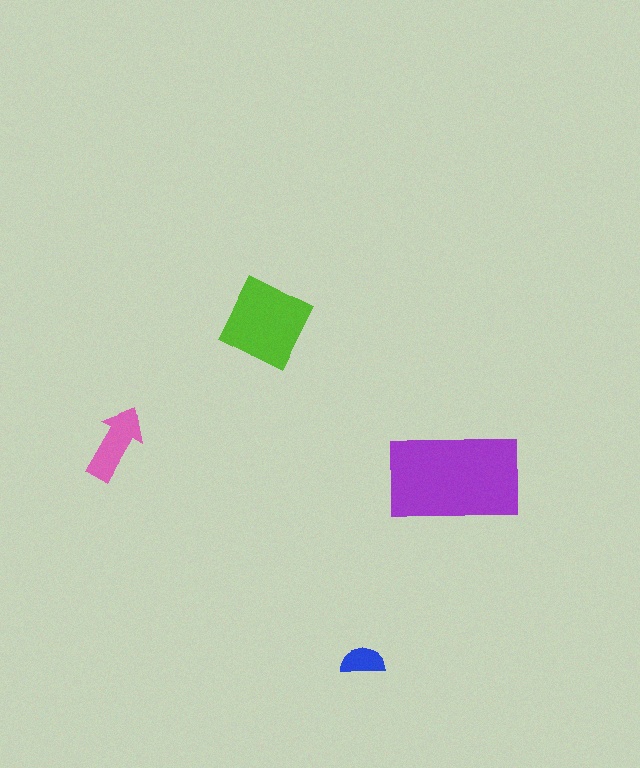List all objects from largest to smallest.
The purple rectangle, the lime diamond, the pink arrow, the blue semicircle.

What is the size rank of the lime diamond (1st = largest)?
2nd.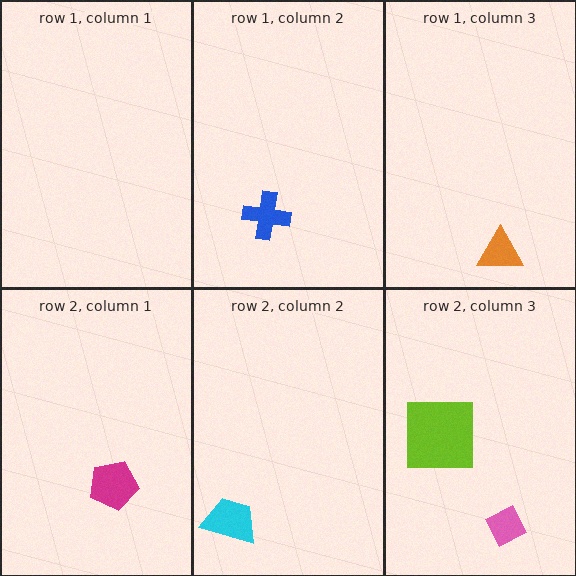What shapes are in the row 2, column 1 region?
The magenta pentagon.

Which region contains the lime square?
The row 2, column 3 region.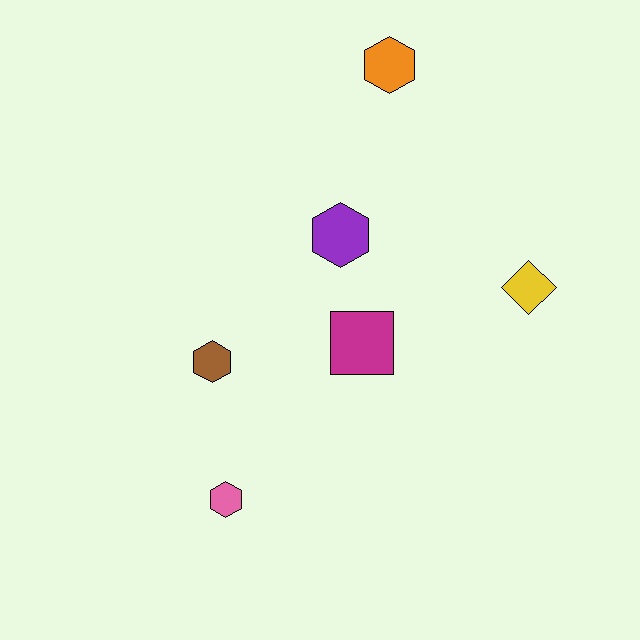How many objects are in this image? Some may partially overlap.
There are 6 objects.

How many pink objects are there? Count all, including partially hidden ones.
There is 1 pink object.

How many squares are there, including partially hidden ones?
There is 1 square.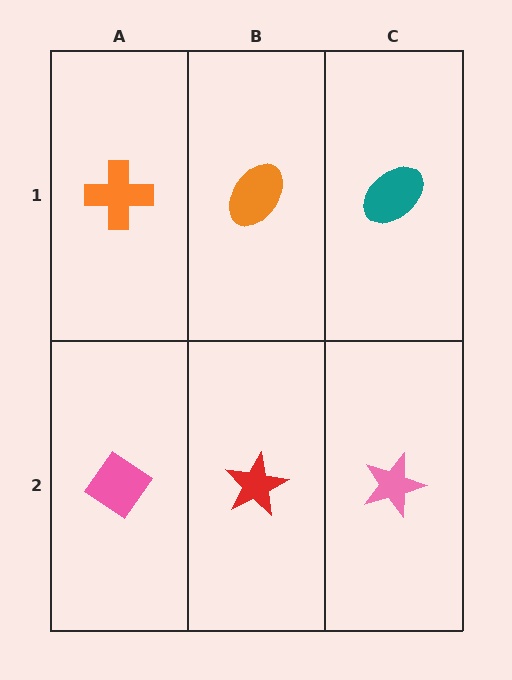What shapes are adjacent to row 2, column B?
An orange ellipse (row 1, column B), a pink diamond (row 2, column A), a pink star (row 2, column C).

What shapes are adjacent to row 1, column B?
A red star (row 2, column B), an orange cross (row 1, column A), a teal ellipse (row 1, column C).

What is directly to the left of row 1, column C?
An orange ellipse.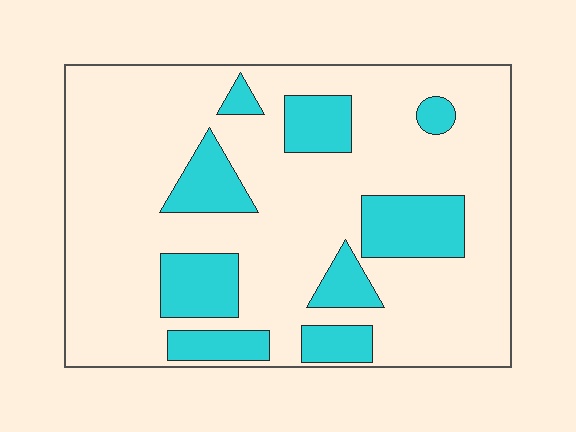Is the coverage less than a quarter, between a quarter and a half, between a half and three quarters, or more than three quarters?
Less than a quarter.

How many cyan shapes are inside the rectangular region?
9.